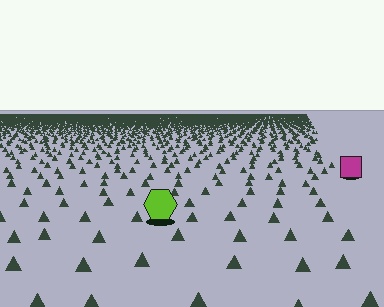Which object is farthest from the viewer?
The magenta square is farthest from the viewer. It appears smaller and the ground texture around it is denser.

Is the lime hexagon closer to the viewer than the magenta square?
Yes. The lime hexagon is closer — you can tell from the texture gradient: the ground texture is coarser near it.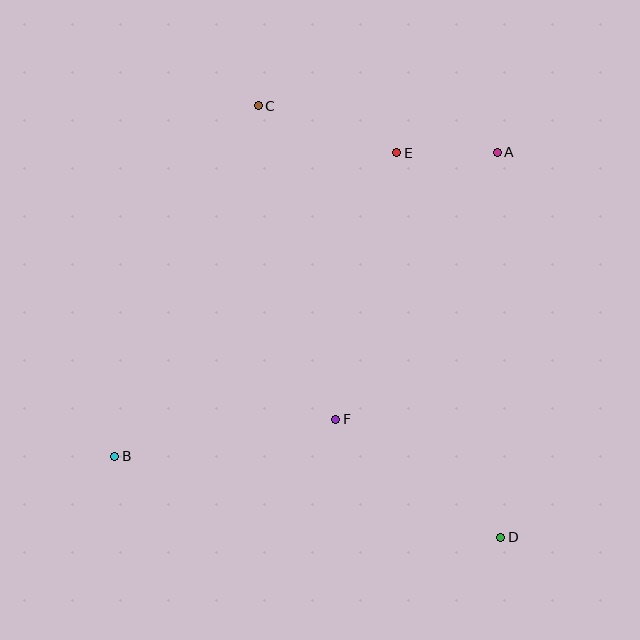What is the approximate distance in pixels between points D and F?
The distance between D and F is approximately 203 pixels.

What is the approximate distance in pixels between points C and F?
The distance between C and F is approximately 323 pixels.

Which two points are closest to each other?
Points A and E are closest to each other.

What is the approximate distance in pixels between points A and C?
The distance between A and C is approximately 243 pixels.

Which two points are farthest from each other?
Points C and D are farthest from each other.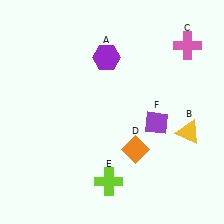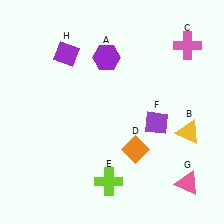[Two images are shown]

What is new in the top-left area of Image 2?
A purple diamond (H) was added in the top-left area of Image 2.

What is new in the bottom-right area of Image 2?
A pink triangle (G) was added in the bottom-right area of Image 2.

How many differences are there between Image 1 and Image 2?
There are 2 differences between the two images.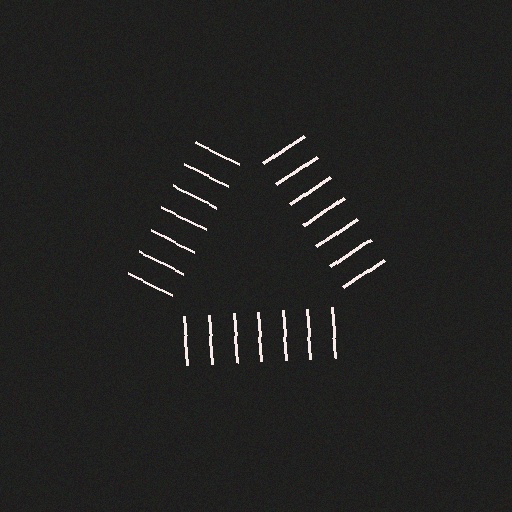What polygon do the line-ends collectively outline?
An illusory triangle — the line segments terminate on its edges but no continuous stroke is drawn.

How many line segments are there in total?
21 — 7 along each of the 3 edges.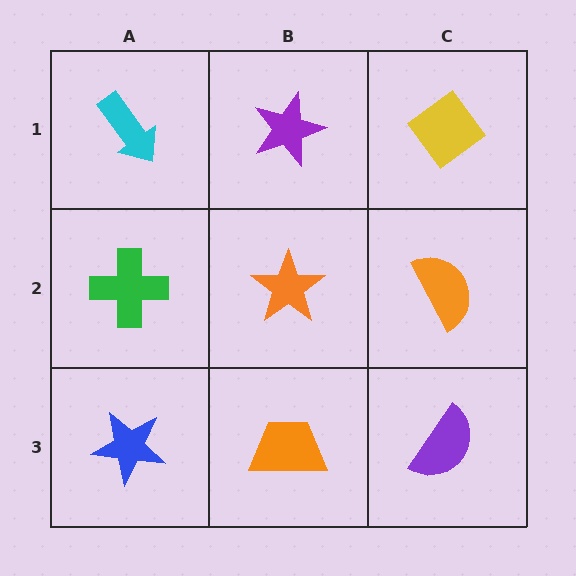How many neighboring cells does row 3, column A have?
2.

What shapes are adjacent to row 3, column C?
An orange semicircle (row 2, column C), an orange trapezoid (row 3, column B).